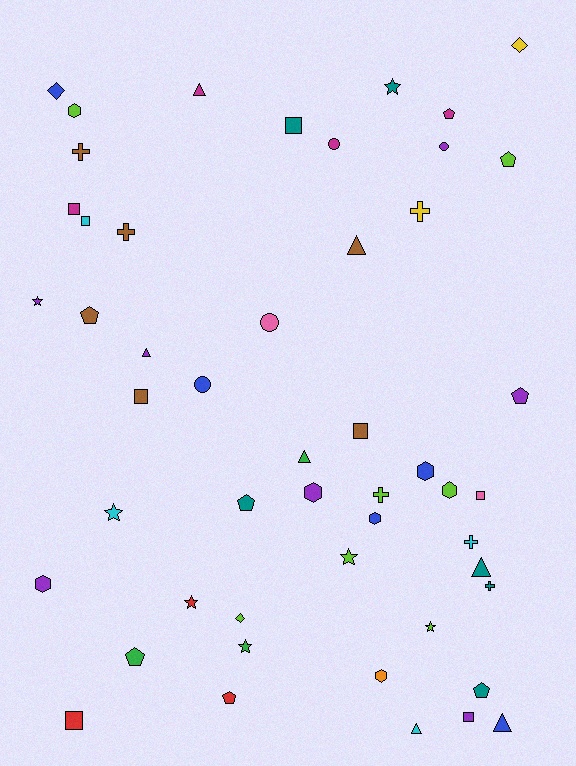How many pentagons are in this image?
There are 8 pentagons.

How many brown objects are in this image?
There are 6 brown objects.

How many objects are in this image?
There are 50 objects.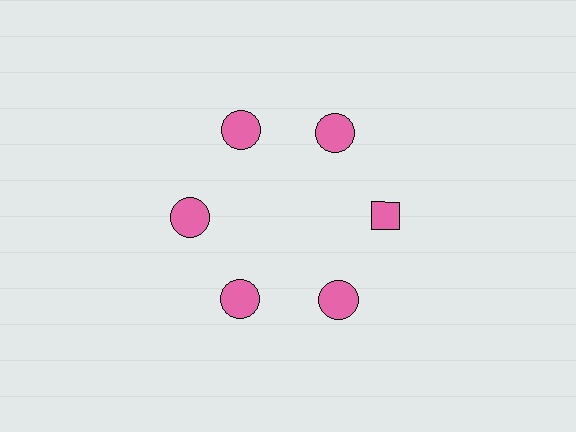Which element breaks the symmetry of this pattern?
The pink diamond at roughly the 3 o'clock position breaks the symmetry. All other shapes are pink circles.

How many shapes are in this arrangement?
There are 6 shapes arranged in a ring pattern.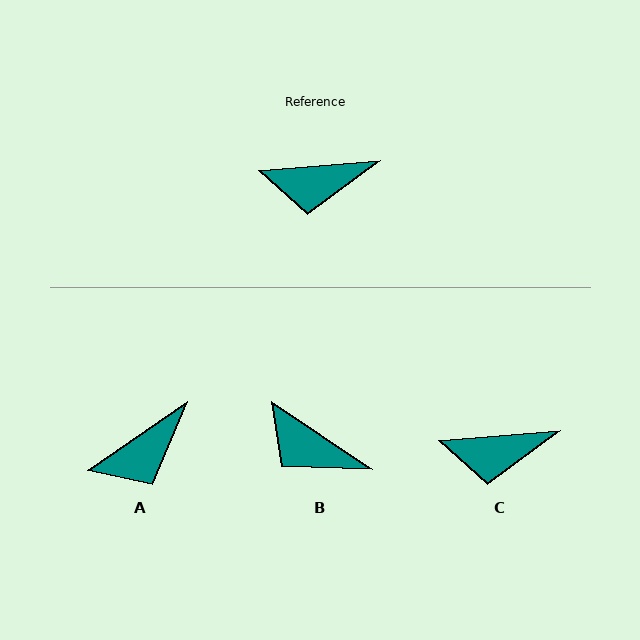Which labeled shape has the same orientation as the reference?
C.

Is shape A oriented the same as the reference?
No, it is off by about 30 degrees.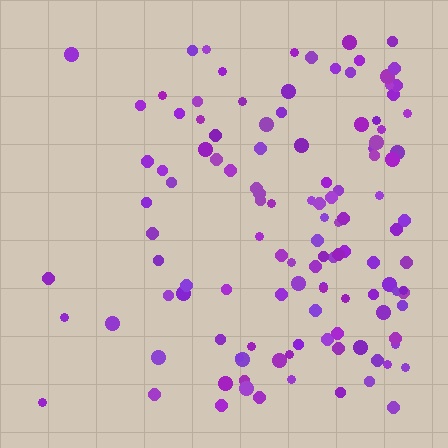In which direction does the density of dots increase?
From left to right, with the right side densest.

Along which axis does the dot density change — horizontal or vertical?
Horizontal.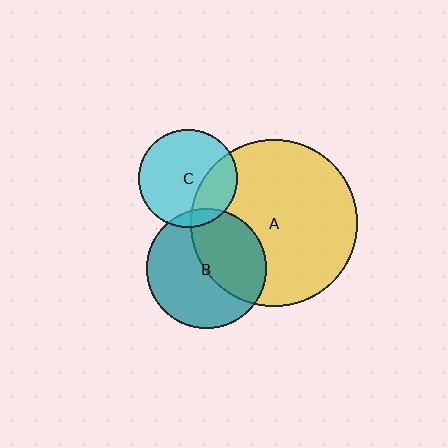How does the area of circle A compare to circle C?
Approximately 2.9 times.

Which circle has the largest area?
Circle A (yellow).